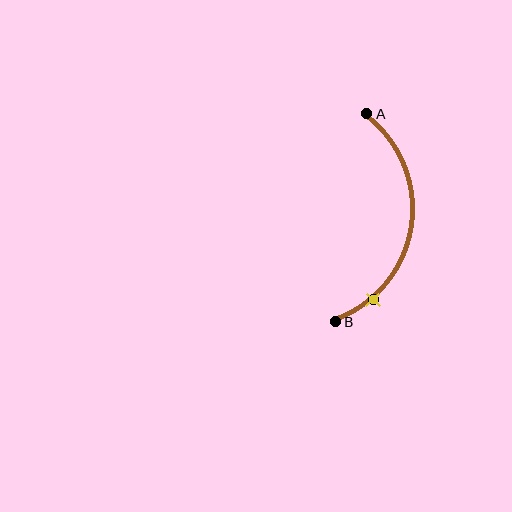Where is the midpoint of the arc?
The arc midpoint is the point on the curve farthest from the straight line joining A and B. It sits to the right of that line.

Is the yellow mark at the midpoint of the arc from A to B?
No. The yellow mark lies on the arc but is closer to endpoint B. The arc midpoint would be at the point on the curve equidistant along the arc from both A and B.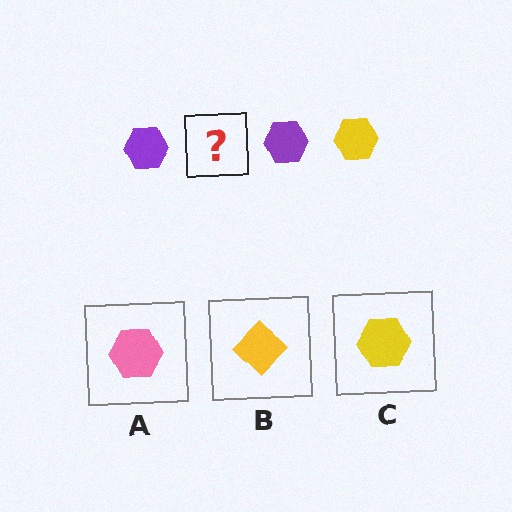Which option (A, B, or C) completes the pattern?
C.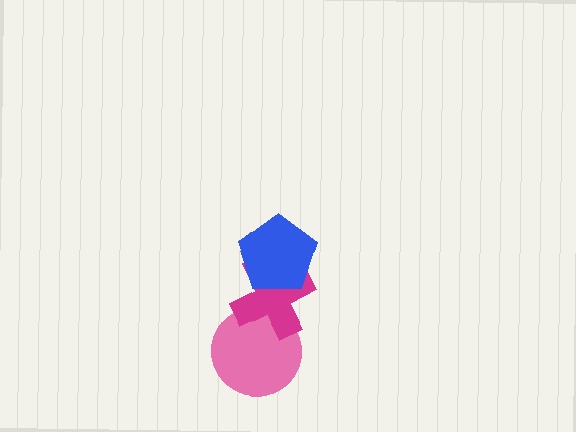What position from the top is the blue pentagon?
The blue pentagon is 1st from the top.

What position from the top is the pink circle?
The pink circle is 3rd from the top.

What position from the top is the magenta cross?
The magenta cross is 2nd from the top.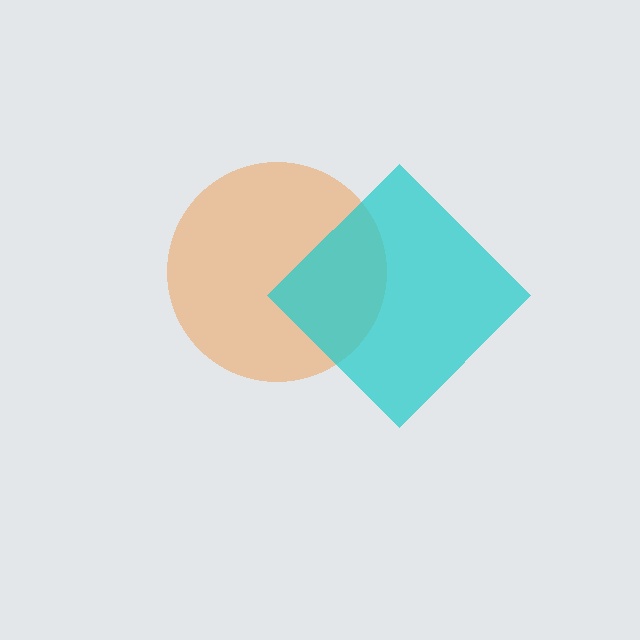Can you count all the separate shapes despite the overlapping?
Yes, there are 2 separate shapes.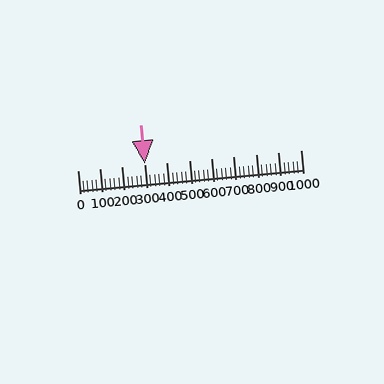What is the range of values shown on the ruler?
The ruler shows values from 0 to 1000.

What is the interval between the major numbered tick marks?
The major tick marks are spaced 100 units apart.